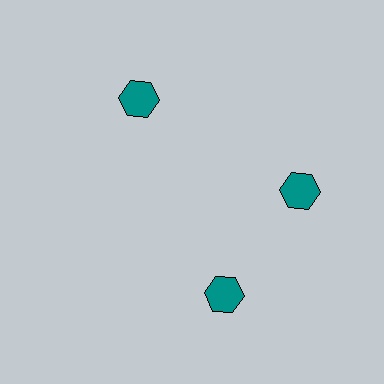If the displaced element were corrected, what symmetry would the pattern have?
It would have 3-fold rotational symmetry — the pattern would map onto itself every 120 degrees.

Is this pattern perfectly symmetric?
No. The 3 teal hexagons are arranged in a ring, but one element near the 7 o'clock position is rotated out of alignment along the ring, breaking the 3-fold rotational symmetry.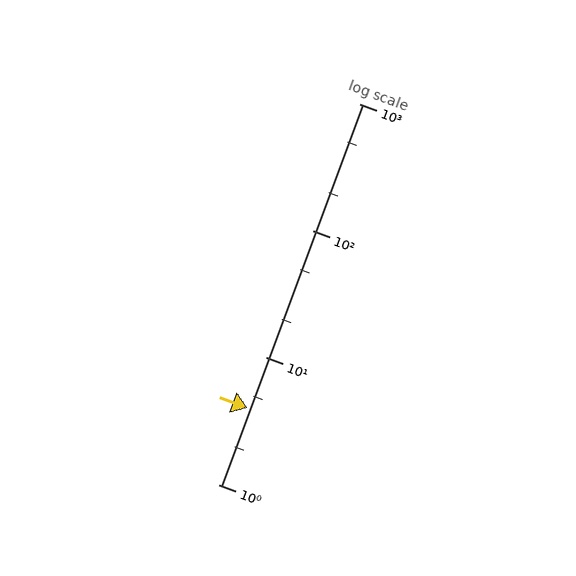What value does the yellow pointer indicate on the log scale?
The pointer indicates approximately 4.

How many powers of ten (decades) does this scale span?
The scale spans 3 decades, from 1 to 1000.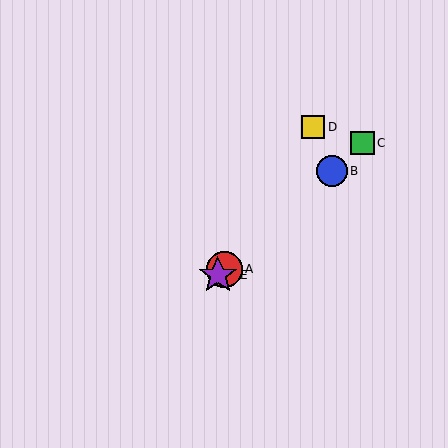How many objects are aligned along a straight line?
4 objects (A, B, C, E) are aligned along a straight line.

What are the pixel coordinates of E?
Object E is at (218, 275).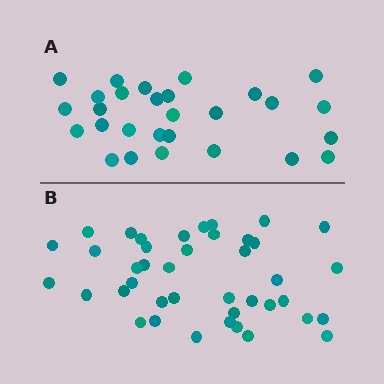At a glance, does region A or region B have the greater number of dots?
Region B (the bottom region) has more dots.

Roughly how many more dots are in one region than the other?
Region B has approximately 15 more dots than region A.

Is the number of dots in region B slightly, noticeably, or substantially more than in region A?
Region B has substantially more. The ratio is roughly 1.5 to 1.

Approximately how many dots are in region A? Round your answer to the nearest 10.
About 30 dots. (The exact count is 28, which rounds to 30.)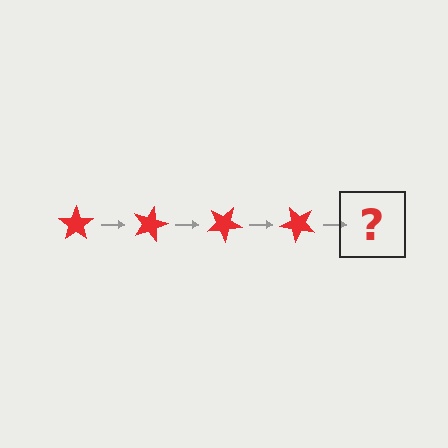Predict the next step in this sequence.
The next step is a red star rotated 60 degrees.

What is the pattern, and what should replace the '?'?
The pattern is that the star rotates 15 degrees each step. The '?' should be a red star rotated 60 degrees.